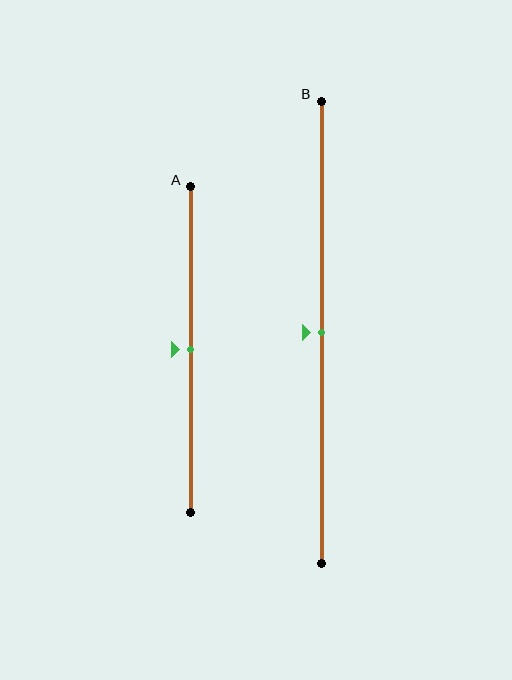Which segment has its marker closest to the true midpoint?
Segment A has its marker closest to the true midpoint.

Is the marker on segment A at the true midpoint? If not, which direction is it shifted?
Yes, the marker on segment A is at the true midpoint.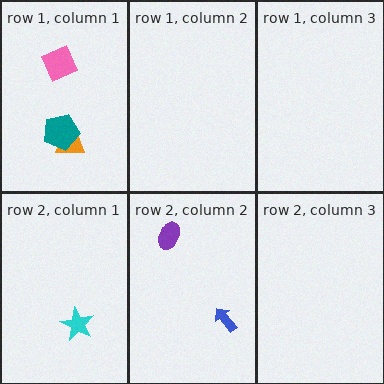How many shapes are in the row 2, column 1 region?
1.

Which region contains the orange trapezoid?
The row 1, column 1 region.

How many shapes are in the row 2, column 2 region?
2.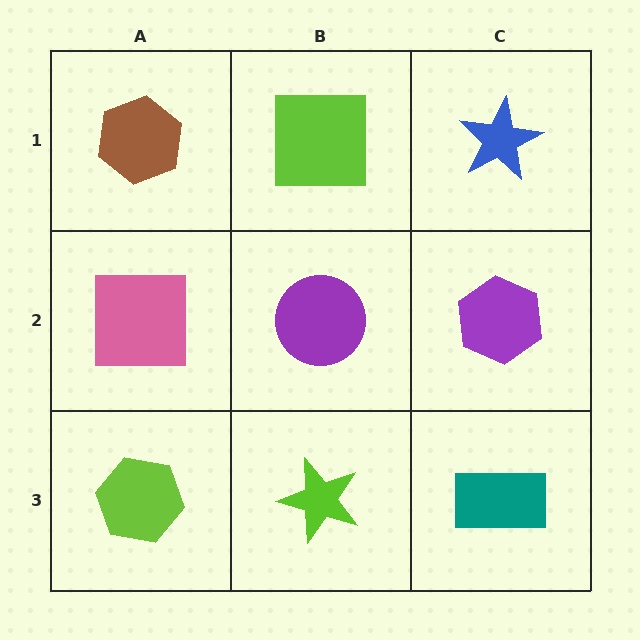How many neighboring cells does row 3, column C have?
2.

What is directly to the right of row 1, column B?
A blue star.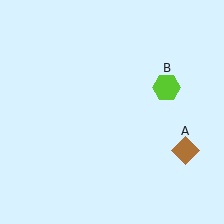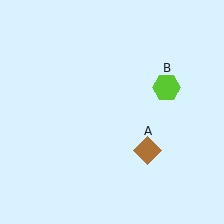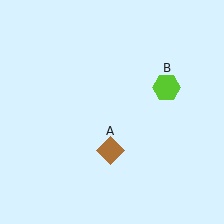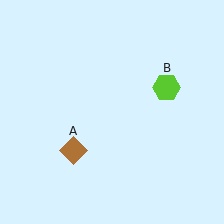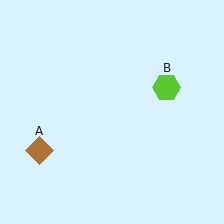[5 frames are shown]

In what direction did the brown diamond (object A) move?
The brown diamond (object A) moved left.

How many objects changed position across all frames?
1 object changed position: brown diamond (object A).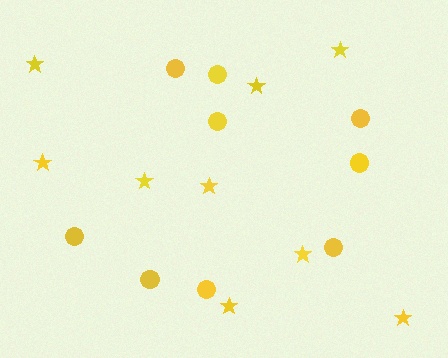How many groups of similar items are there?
There are 2 groups: one group of circles (9) and one group of stars (9).